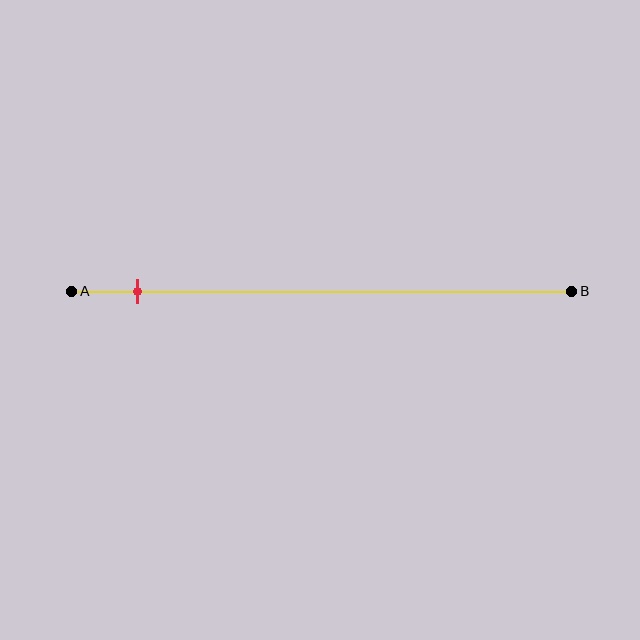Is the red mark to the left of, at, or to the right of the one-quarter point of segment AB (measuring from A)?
The red mark is to the left of the one-quarter point of segment AB.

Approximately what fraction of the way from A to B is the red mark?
The red mark is approximately 15% of the way from A to B.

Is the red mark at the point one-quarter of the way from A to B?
No, the mark is at about 15% from A, not at the 25% one-quarter point.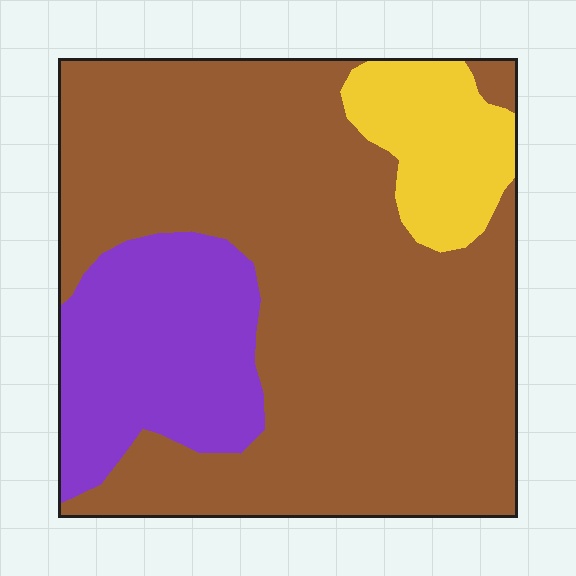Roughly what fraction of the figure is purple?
Purple covers roughly 20% of the figure.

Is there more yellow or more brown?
Brown.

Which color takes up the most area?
Brown, at roughly 70%.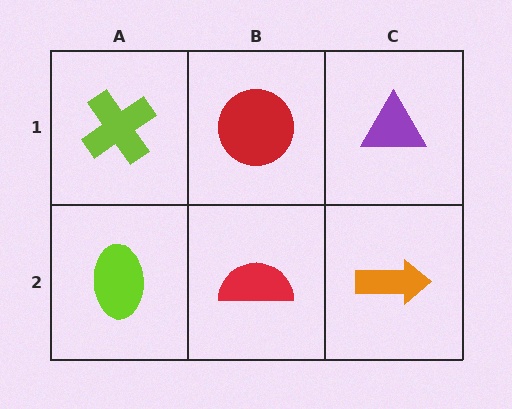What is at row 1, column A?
A lime cross.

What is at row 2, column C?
An orange arrow.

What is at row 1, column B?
A red circle.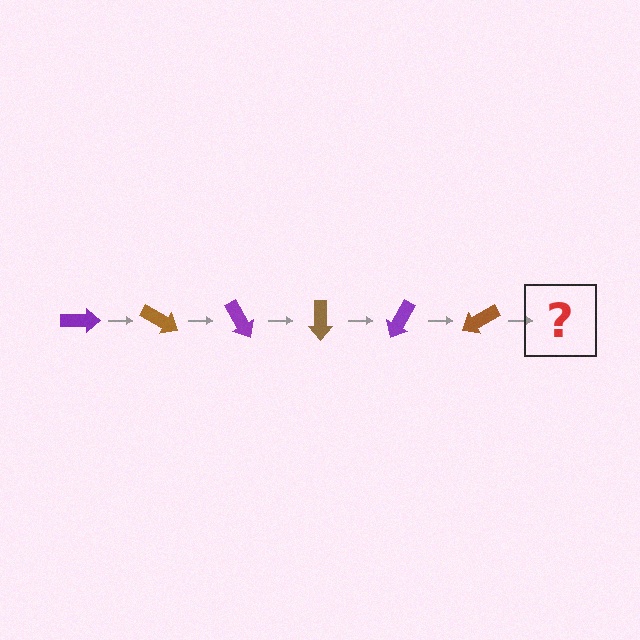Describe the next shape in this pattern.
It should be a purple arrow, rotated 180 degrees from the start.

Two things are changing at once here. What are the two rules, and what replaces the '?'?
The two rules are that it rotates 30 degrees each step and the color cycles through purple and brown. The '?' should be a purple arrow, rotated 180 degrees from the start.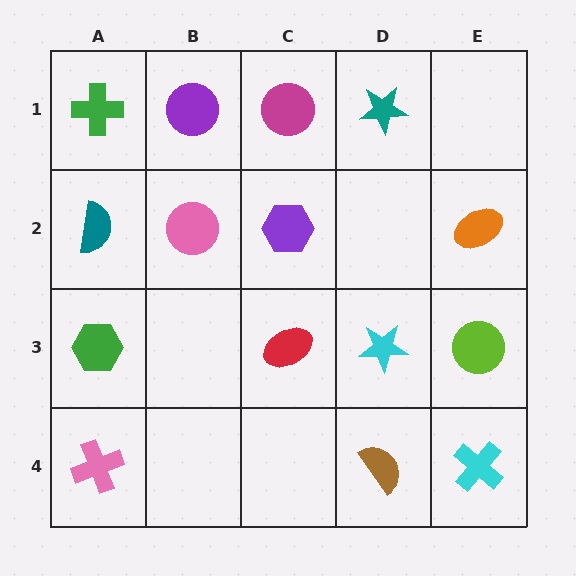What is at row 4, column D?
A brown semicircle.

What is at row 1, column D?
A teal star.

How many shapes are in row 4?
3 shapes.